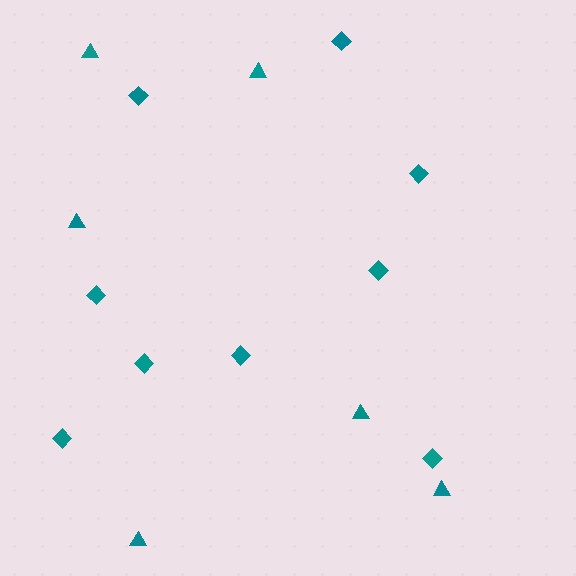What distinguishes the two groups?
There are 2 groups: one group of diamonds (9) and one group of triangles (6).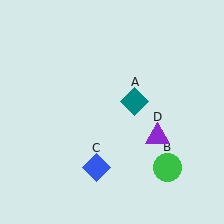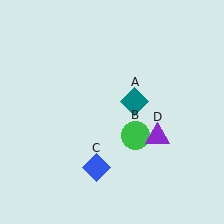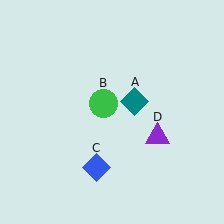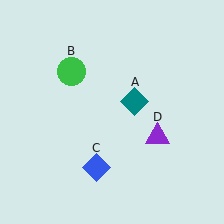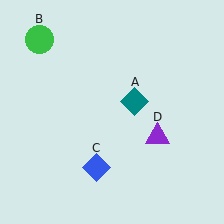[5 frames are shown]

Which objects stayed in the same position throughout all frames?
Teal diamond (object A) and blue diamond (object C) and purple triangle (object D) remained stationary.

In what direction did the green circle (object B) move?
The green circle (object B) moved up and to the left.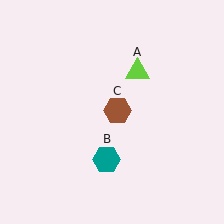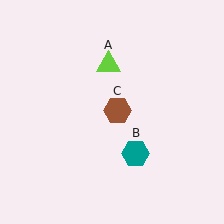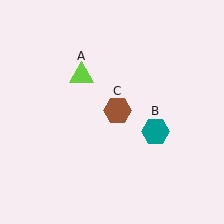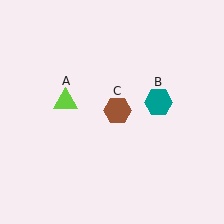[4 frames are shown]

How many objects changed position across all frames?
2 objects changed position: lime triangle (object A), teal hexagon (object B).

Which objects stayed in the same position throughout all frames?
Brown hexagon (object C) remained stationary.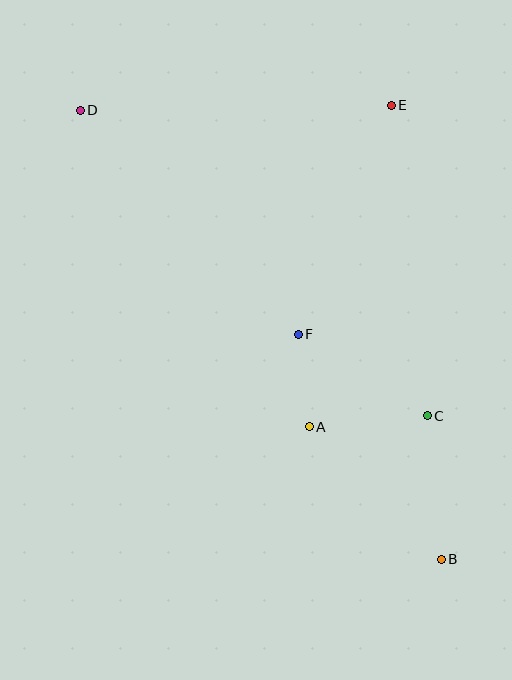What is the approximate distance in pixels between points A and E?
The distance between A and E is approximately 332 pixels.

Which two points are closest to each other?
Points A and F are closest to each other.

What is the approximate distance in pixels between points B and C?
The distance between B and C is approximately 144 pixels.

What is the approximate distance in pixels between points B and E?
The distance between B and E is approximately 456 pixels.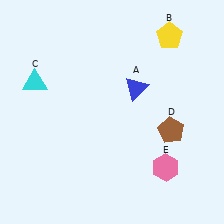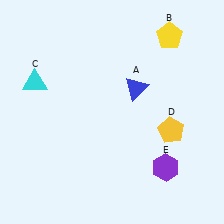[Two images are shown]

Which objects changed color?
D changed from brown to yellow. E changed from pink to purple.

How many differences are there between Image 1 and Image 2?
There are 2 differences between the two images.